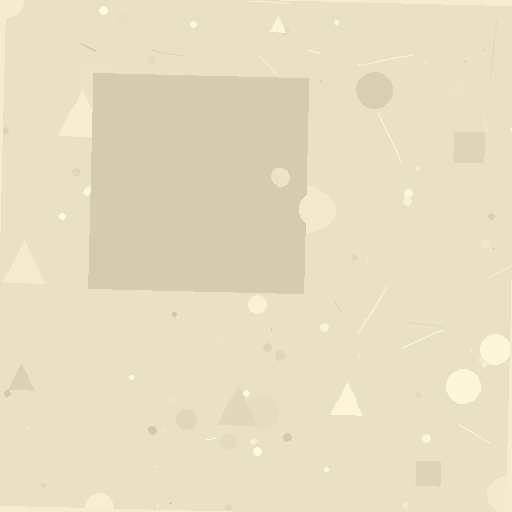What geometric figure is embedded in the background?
A square is embedded in the background.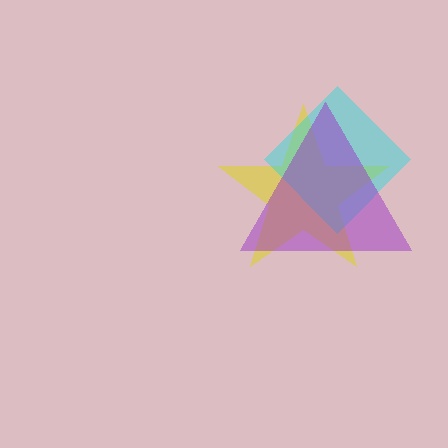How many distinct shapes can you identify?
There are 3 distinct shapes: a yellow star, a cyan diamond, a purple triangle.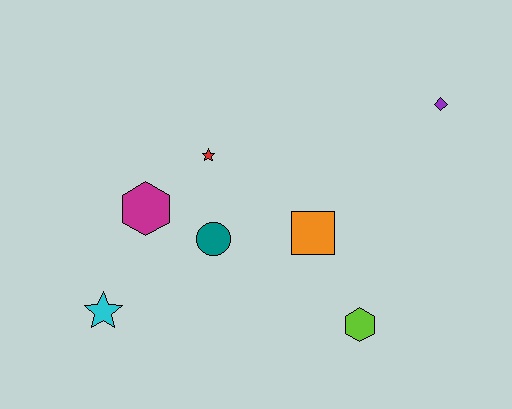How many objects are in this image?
There are 7 objects.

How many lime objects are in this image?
There is 1 lime object.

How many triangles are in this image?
There are no triangles.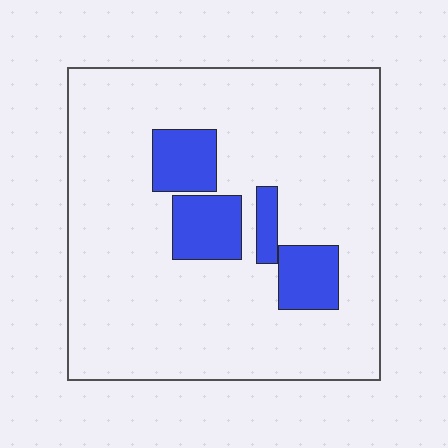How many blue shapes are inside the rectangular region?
4.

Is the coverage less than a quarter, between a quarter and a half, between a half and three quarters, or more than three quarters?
Less than a quarter.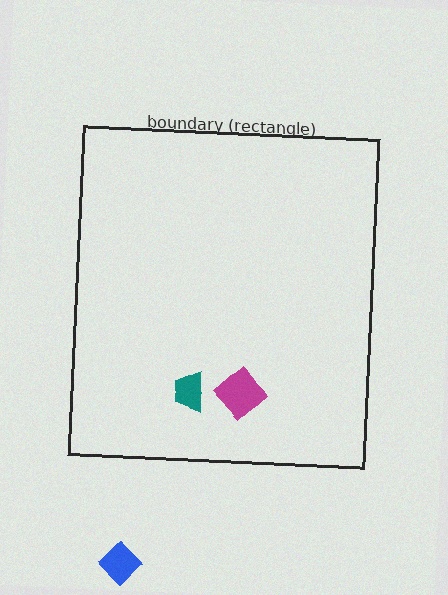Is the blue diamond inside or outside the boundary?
Outside.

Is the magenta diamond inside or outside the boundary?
Inside.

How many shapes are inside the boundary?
2 inside, 1 outside.